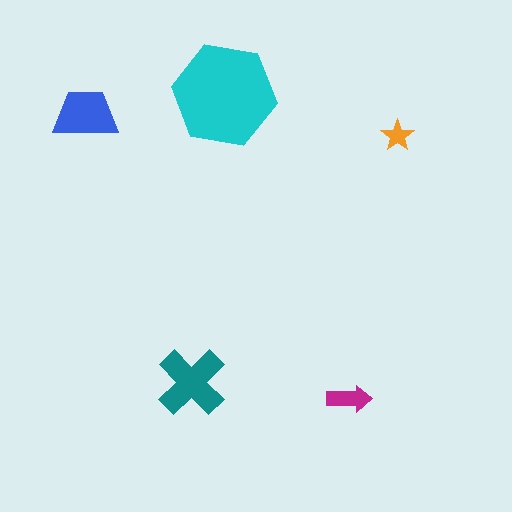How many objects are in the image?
There are 5 objects in the image.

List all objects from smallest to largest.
The orange star, the magenta arrow, the blue trapezoid, the teal cross, the cyan hexagon.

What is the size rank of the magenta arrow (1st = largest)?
4th.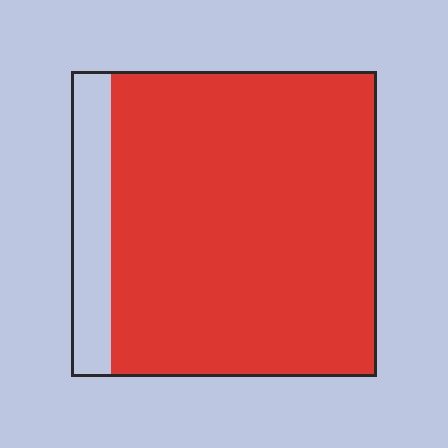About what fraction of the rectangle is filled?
About seven eighths (7/8).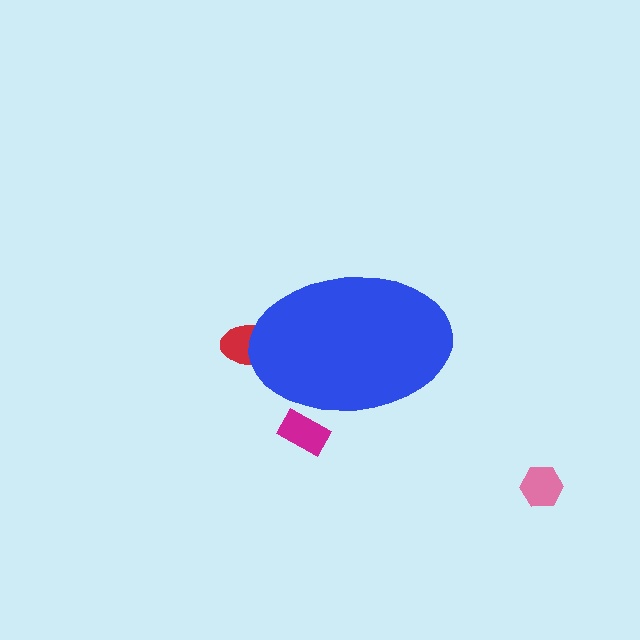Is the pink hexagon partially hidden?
No, the pink hexagon is fully visible.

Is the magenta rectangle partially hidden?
Yes, the magenta rectangle is partially hidden behind the blue ellipse.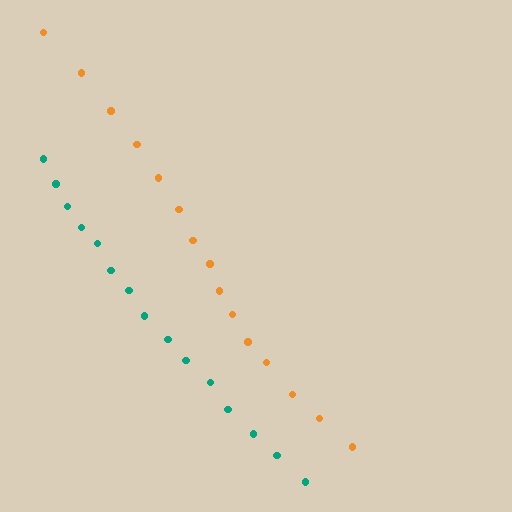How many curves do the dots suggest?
There are 2 distinct paths.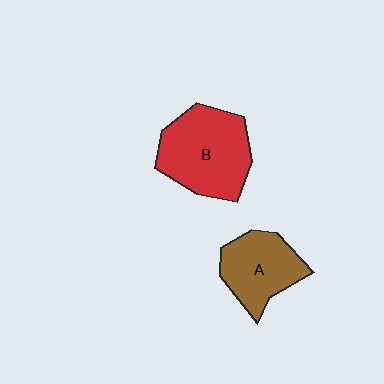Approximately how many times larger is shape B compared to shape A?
Approximately 1.4 times.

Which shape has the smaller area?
Shape A (brown).